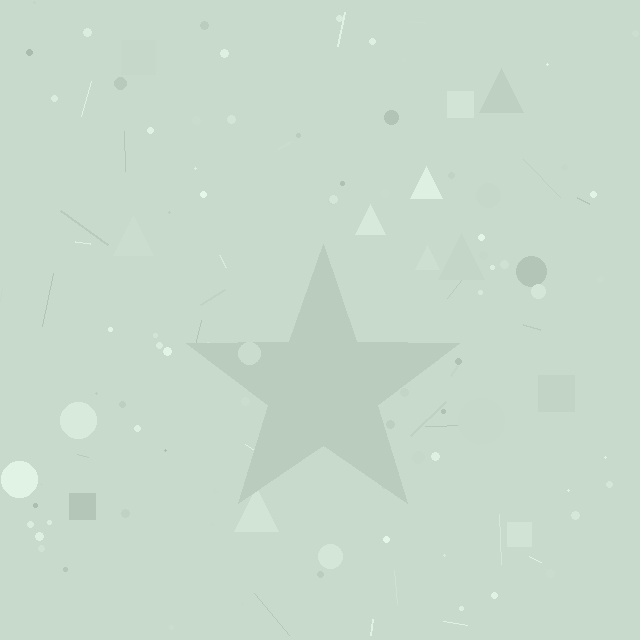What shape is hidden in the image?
A star is hidden in the image.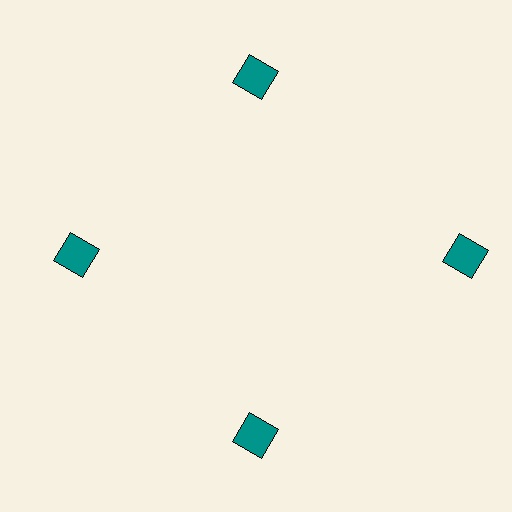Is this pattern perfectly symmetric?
No. The 4 teal squares are arranged in a ring, but one element near the 3 o'clock position is pushed outward from the center, breaking the 4-fold rotational symmetry.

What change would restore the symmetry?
The symmetry would be restored by moving it inward, back onto the ring so that all 4 squares sit at equal angles and equal distance from the center.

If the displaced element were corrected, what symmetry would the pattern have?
It would have 4-fold rotational symmetry — the pattern would map onto itself every 90 degrees.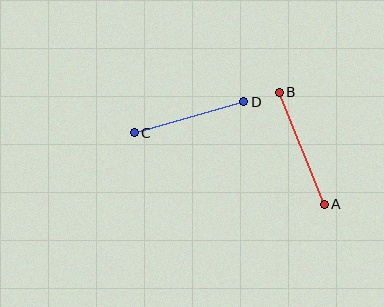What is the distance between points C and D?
The distance is approximately 114 pixels.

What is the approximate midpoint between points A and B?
The midpoint is at approximately (302, 148) pixels.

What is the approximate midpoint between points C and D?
The midpoint is at approximately (189, 117) pixels.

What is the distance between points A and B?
The distance is approximately 121 pixels.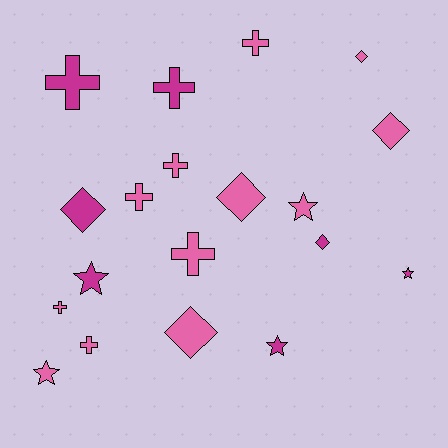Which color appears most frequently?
Pink, with 12 objects.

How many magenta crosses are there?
There are 2 magenta crosses.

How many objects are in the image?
There are 19 objects.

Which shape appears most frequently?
Cross, with 8 objects.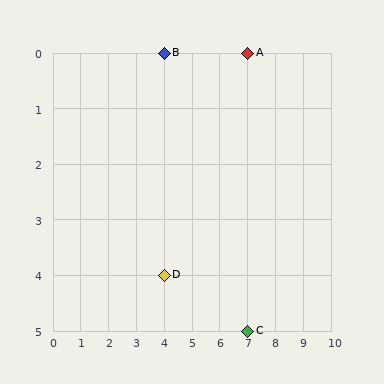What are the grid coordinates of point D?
Point D is at grid coordinates (4, 4).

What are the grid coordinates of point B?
Point B is at grid coordinates (4, 0).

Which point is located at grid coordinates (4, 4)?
Point D is at (4, 4).